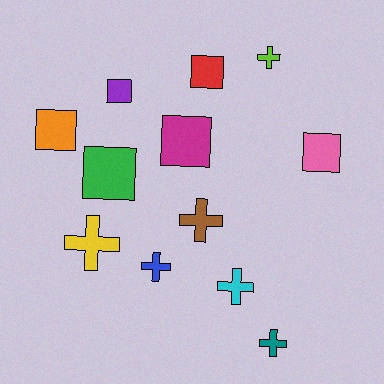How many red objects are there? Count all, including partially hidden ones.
There is 1 red object.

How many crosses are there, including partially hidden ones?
There are 6 crosses.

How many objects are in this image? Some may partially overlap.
There are 12 objects.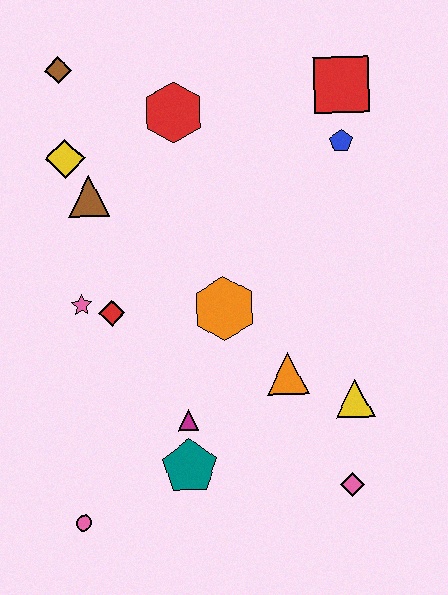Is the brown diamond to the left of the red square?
Yes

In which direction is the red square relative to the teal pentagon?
The red square is above the teal pentagon.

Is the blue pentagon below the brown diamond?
Yes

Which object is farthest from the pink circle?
The red square is farthest from the pink circle.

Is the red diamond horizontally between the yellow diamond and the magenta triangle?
Yes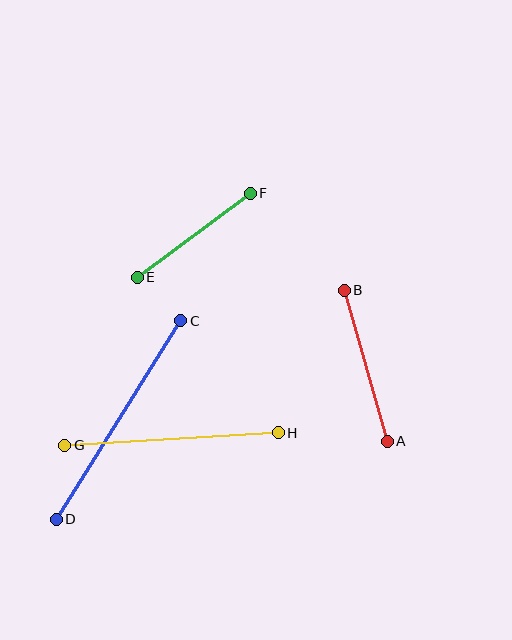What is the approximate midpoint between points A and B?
The midpoint is at approximately (366, 366) pixels.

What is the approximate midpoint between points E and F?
The midpoint is at approximately (194, 235) pixels.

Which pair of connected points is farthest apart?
Points C and D are farthest apart.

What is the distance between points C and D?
The distance is approximately 234 pixels.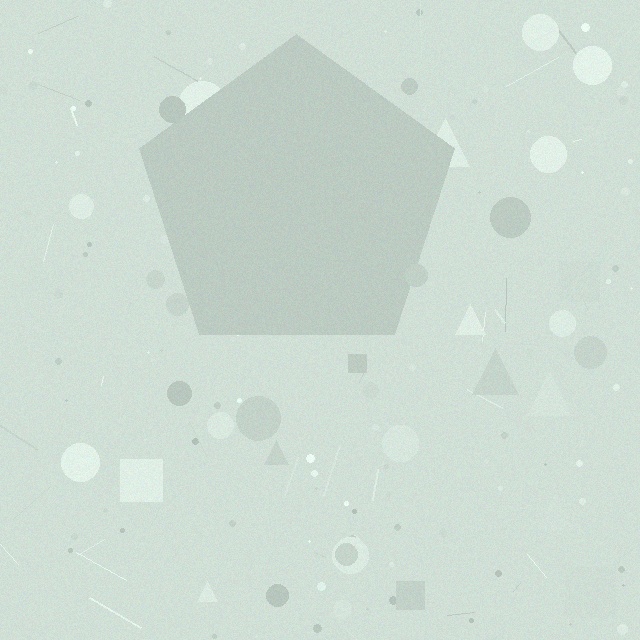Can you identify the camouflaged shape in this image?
The camouflaged shape is a pentagon.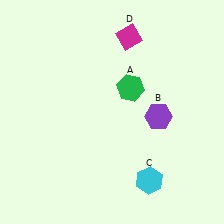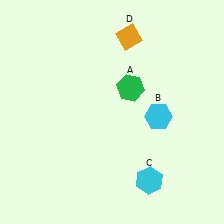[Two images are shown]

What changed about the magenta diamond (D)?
In Image 1, D is magenta. In Image 2, it changed to orange.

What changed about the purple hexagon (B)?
In Image 1, B is purple. In Image 2, it changed to cyan.